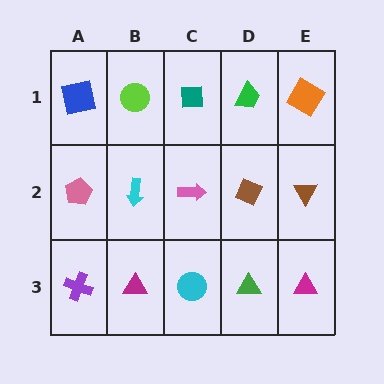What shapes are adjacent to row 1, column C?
A pink arrow (row 2, column C), a lime circle (row 1, column B), a green trapezoid (row 1, column D).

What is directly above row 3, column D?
A brown diamond.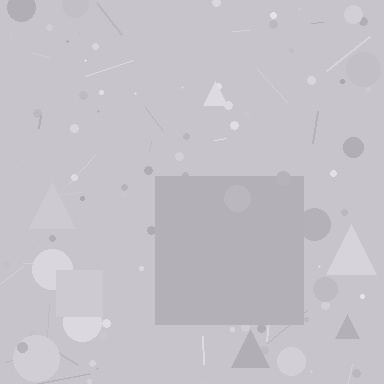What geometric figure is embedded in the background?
A square is embedded in the background.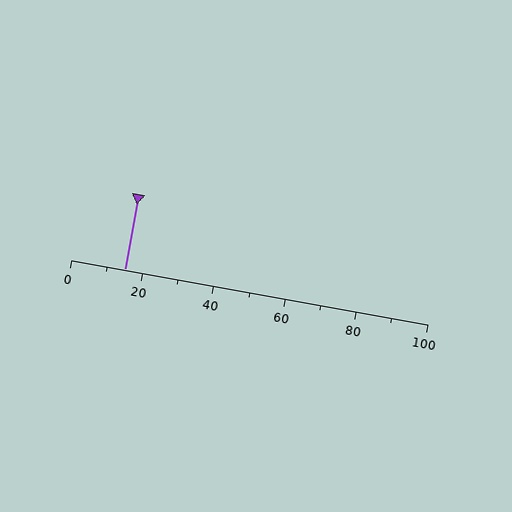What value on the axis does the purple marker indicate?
The marker indicates approximately 15.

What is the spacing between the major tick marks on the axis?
The major ticks are spaced 20 apart.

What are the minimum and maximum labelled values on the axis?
The axis runs from 0 to 100.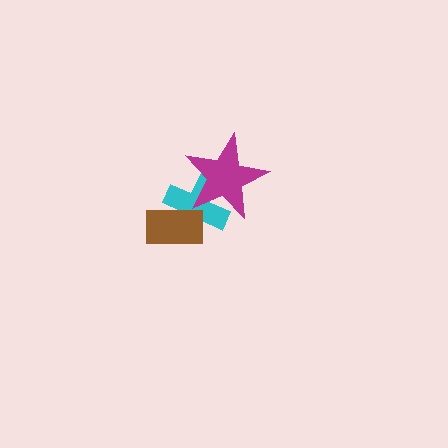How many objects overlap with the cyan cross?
2 objects overlap with the cyan cross.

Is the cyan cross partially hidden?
Yes, it is partially covered by another shape.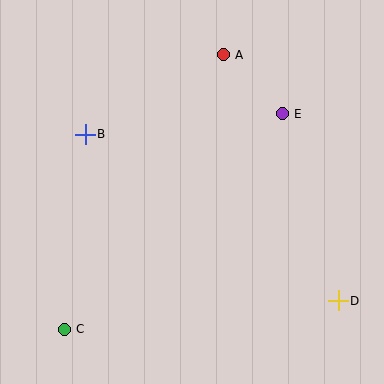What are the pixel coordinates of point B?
Point B is at (85, 134).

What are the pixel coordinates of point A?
Point A is at (223, 55).